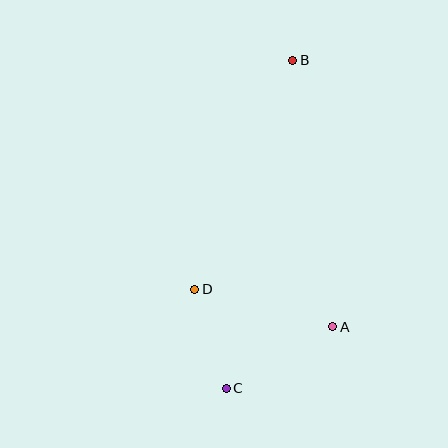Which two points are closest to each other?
Points C and D are closest to each other.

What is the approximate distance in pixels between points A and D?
The distance between A and D is approximately 143 pixels.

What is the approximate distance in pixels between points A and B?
The distance between A and B is approximately 269 pixels.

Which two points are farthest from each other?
Points B and C are farthest from each other.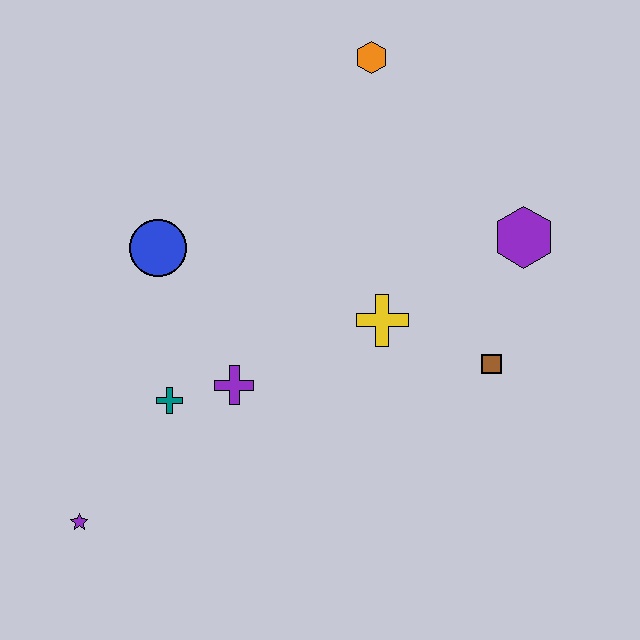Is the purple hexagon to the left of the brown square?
No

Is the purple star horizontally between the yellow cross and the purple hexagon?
No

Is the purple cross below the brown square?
Yes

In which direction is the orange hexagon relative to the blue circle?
The orange hexagon is to the right of the blue circle.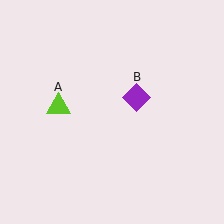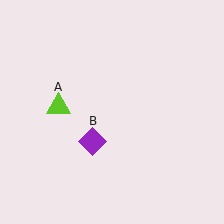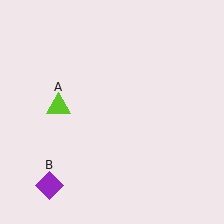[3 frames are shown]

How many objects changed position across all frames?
1 object changed position: purple diamond (object B).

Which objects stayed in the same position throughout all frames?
Lime triangle (object A) remained stationary.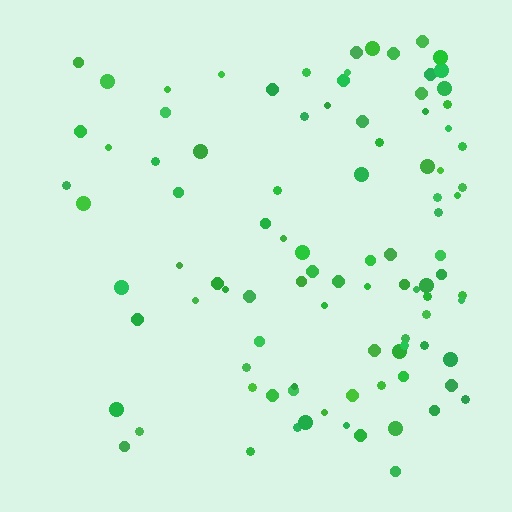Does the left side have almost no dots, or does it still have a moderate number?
Still a moderate number, just noticeably fewer than the right.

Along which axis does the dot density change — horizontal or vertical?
Horizontal.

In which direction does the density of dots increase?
From left to right, with the right side densest.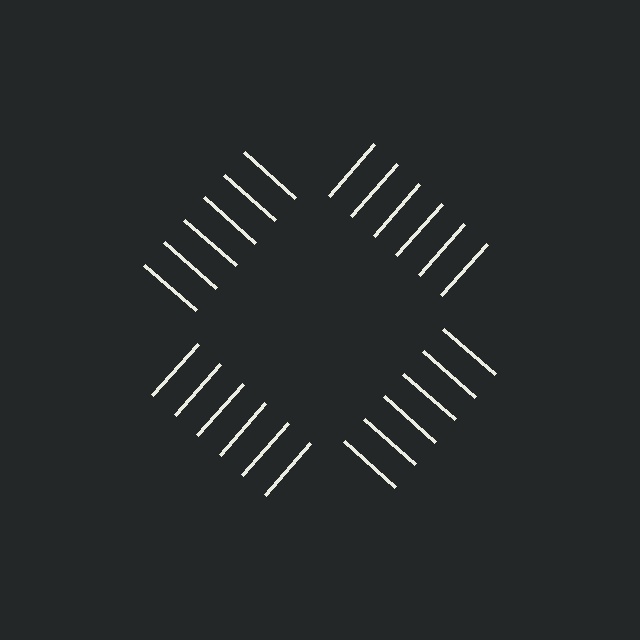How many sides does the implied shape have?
4 sides — the line-ends trace a square.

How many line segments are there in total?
24 — 6 along each of the 4 edges.